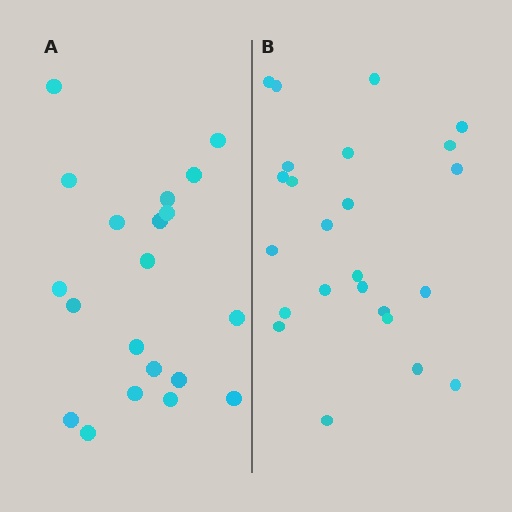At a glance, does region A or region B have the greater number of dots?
Region B (the right region) has more dots.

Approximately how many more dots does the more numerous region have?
Region B has about 4 more dots than region A.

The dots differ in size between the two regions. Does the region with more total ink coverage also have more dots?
No. Region A has more total ink coverage because its dots are larger, but region B actually contains more individual dots. Total area can be misleading — the number of items is what matters here.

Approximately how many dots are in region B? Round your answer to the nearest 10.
About 20 dots. (The exact count is 24, which rounds to 20.)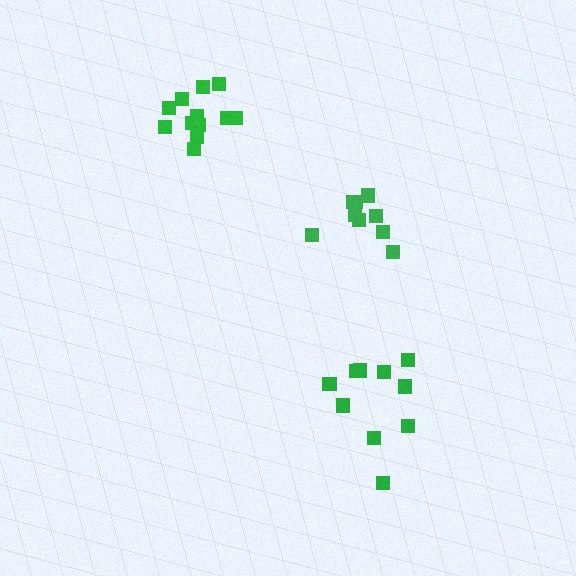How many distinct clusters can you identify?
There are 3 distinct clusters.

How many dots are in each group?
Group 1: 12 dots, Group 2: 10 dots, Group 3: 9 dots (31 total).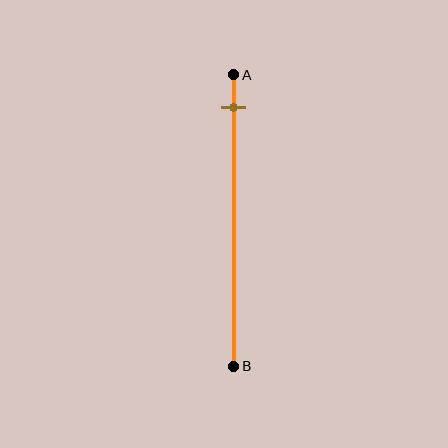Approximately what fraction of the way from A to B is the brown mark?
The brown mark is approximately 10% of the way from A to B.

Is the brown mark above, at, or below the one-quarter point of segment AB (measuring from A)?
The brown mark is above the one-quarter point of segment AB.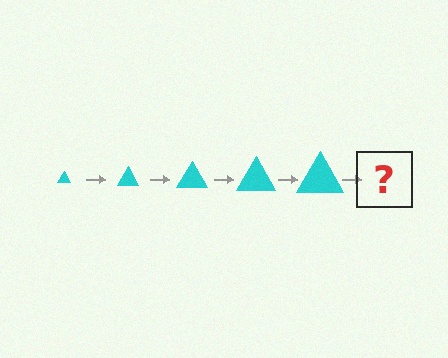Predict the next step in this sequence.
The next step is a cyan triangle, larger than the previous one.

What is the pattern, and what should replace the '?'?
The pattern is that the triangle gets progressively larger each step. The '?' should be a cyan triangle, larger than the previous one.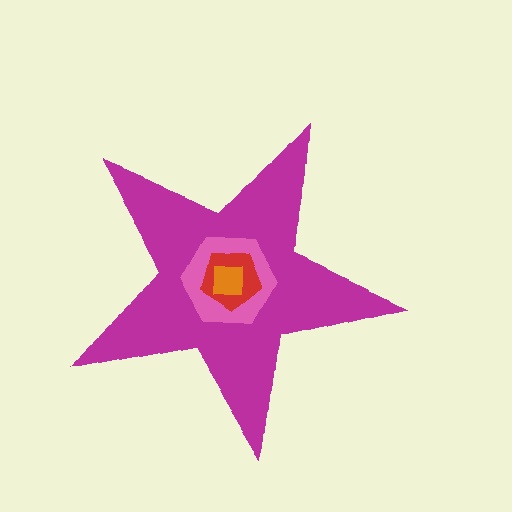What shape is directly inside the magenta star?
The pink hexagon.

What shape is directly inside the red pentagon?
The orange square.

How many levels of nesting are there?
4.